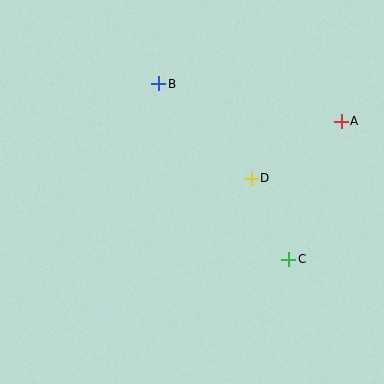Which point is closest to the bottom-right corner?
Point C is closest to the bottom-right corner.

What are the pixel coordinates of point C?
Point C is at (289, 259).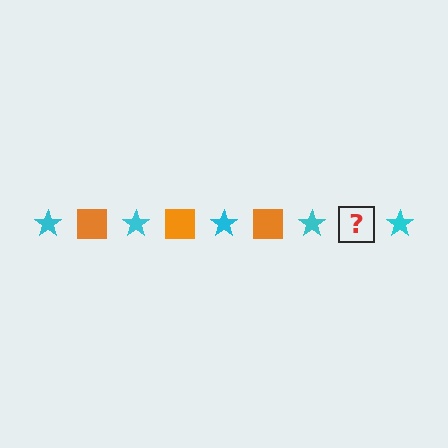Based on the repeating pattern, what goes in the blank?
The blank should be an orange square.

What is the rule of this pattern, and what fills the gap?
The rule is that the pattern alternates between cyan star and orange square. The gap should be filled with an orange square.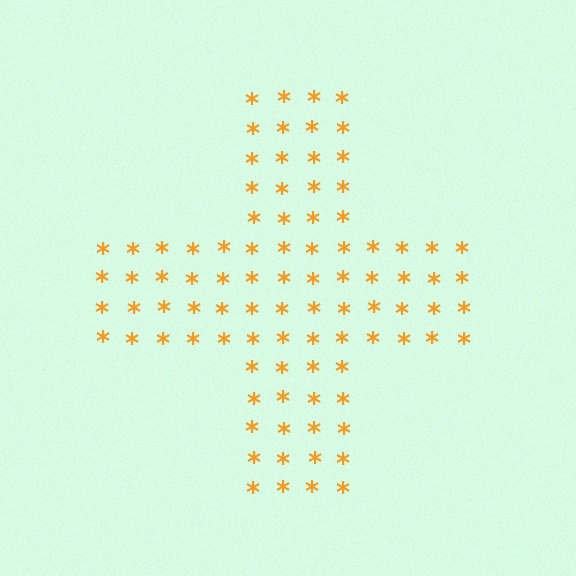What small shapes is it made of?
It is made of small asterisks.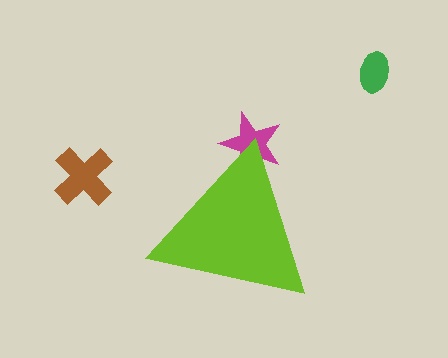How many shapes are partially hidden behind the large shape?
1 shape is partially hidden.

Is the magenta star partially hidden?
Yes, the magenta star is partially hidden behind the lime triangle.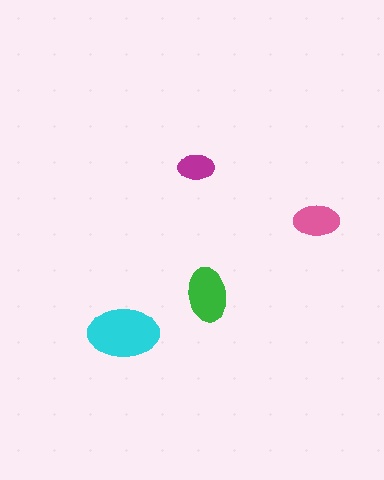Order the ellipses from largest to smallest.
the cyan one, the green one, the pink one, the magenta one.